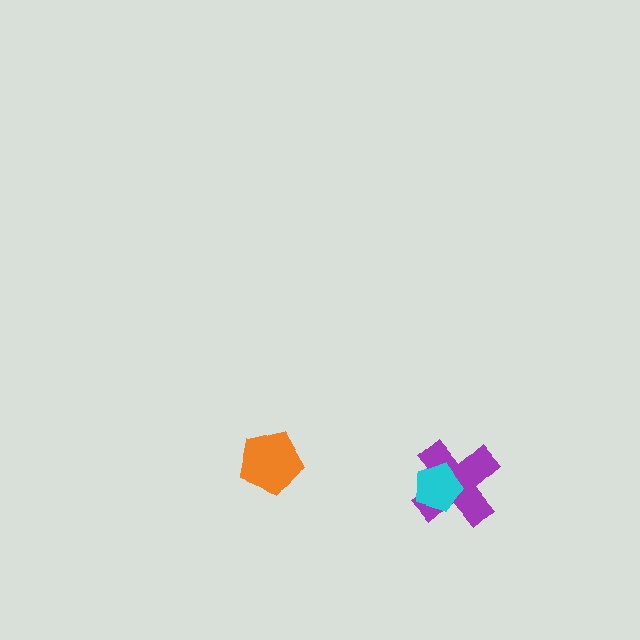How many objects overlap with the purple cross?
1 object overlaps with the purple cross.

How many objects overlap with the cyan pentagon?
1 object overlaps with the cyan pentagon.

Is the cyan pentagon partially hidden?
No, no other shape covers it.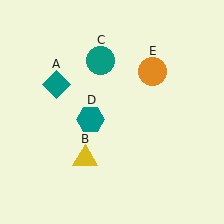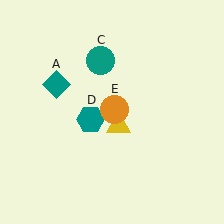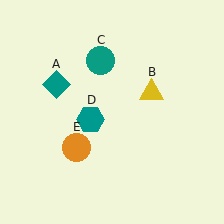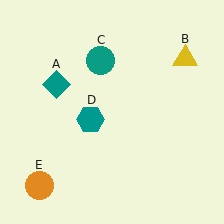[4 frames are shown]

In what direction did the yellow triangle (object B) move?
The yellow triangle (object B) moved up and to the right.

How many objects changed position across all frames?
2 objects changed position: yellow triangle (object B), orange circle (object E).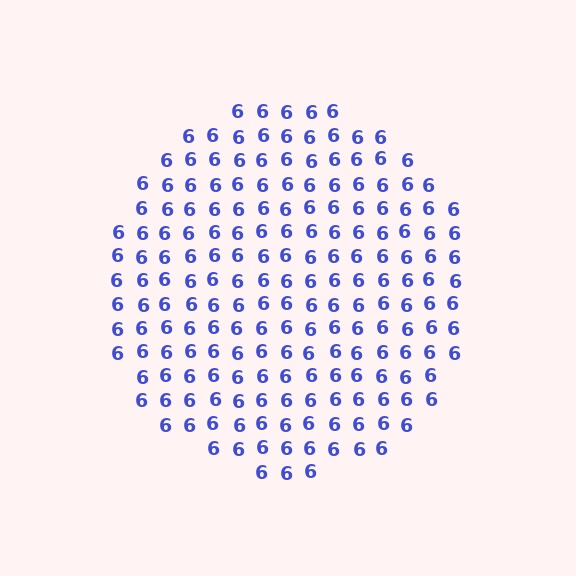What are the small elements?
The small elements are digit 6's.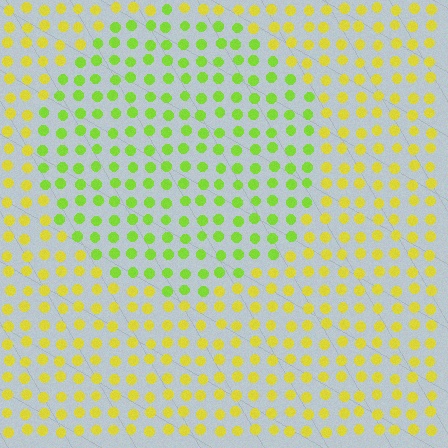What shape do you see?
I see a circle.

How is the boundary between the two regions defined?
The boundary is defined purely by a slight shift in hue (about 36 degrees). Spacing, size, and orientation are identical on both sides.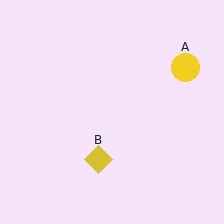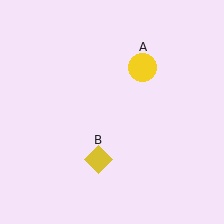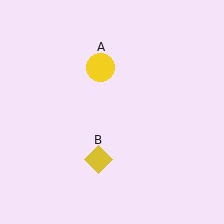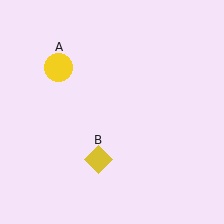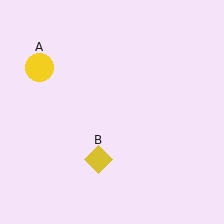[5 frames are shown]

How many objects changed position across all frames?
1 object changed position: yellow circle (object A).